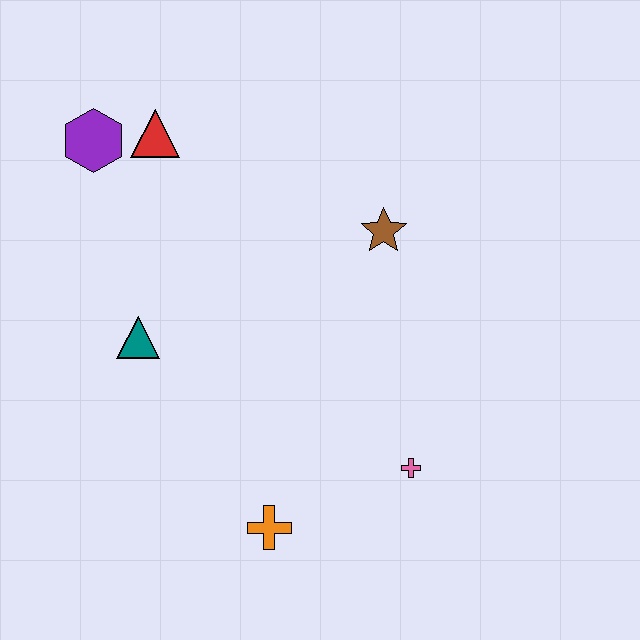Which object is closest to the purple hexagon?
The red triangle is closest to the purple hexagon.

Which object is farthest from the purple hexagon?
The pink cross is farthest from the purple hexagon.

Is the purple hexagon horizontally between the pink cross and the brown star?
No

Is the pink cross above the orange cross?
Yes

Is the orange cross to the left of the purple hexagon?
No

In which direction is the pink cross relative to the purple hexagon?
The pink cross is below the purple hexagon.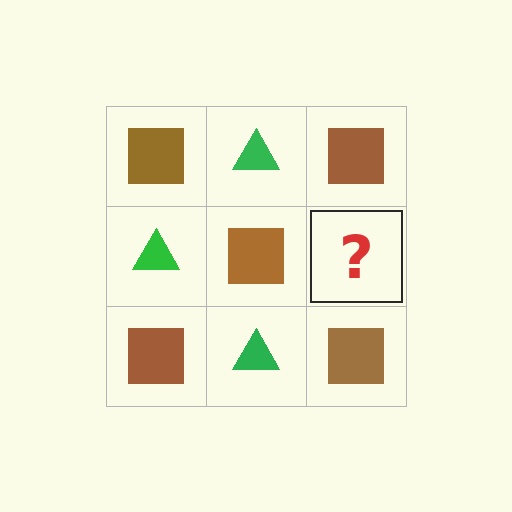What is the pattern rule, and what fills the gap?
The rule is that it alternates brown square and green triangle in a checkerboard pattern. The gap should be filled with a green triangle.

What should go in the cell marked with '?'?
The missing cell should contain a green triangle.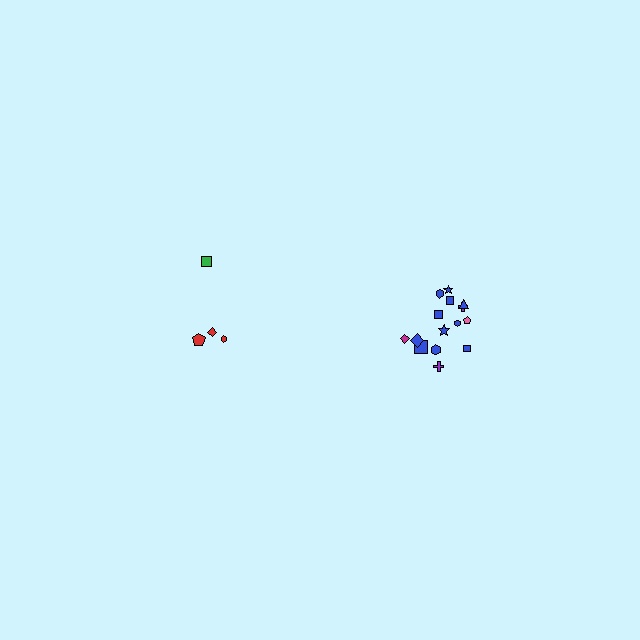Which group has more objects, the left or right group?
The right group.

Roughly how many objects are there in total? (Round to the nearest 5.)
Roughly 20 objects in total.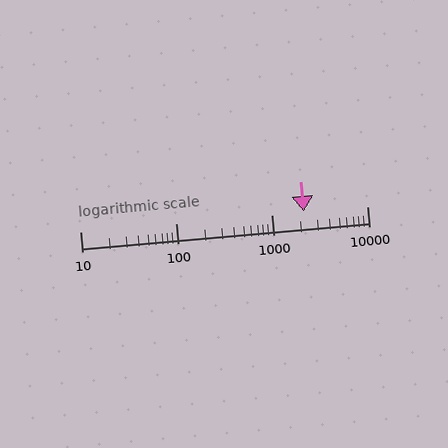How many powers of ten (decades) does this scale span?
The scale spans 3 decades, from 10 to 10000.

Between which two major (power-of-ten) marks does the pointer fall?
The pointer is between 1000 and 10000.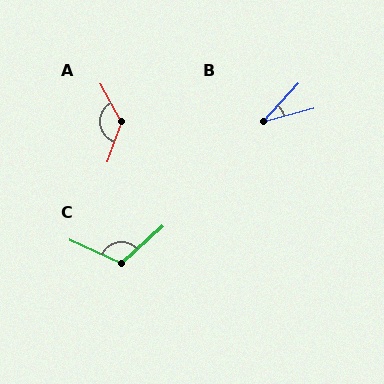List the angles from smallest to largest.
B (32°), C (113°), A (131°).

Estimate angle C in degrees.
Approximately 113 degrees.